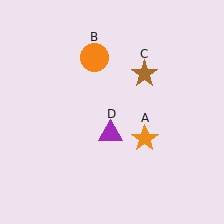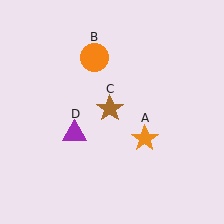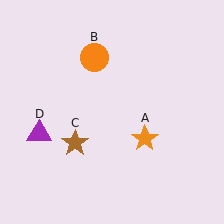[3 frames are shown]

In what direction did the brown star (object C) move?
The brown star (object C) moved down and to the left.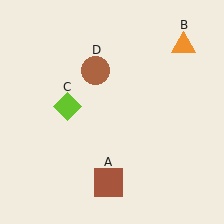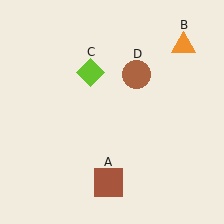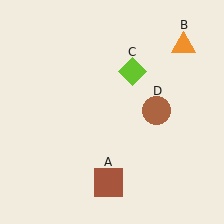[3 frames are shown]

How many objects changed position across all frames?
2 objects changed position: lime diamond (object C), brown circle (object D).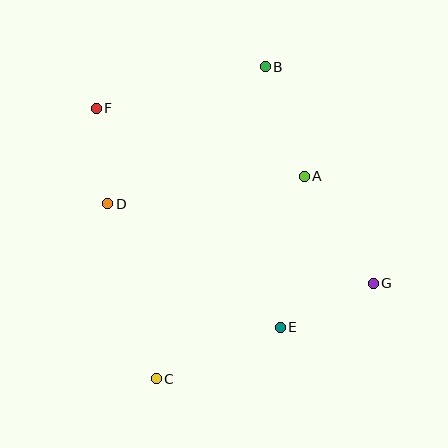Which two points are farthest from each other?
Points B and C are farthest from each other.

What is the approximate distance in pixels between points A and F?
The distance between A and F is approximately 219 pixels.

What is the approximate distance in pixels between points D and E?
The distance between D and E is approximately 212 pixels.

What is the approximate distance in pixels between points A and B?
The distance between A and B is approximately 116 pixels.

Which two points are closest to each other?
Points D and F are closest to each other.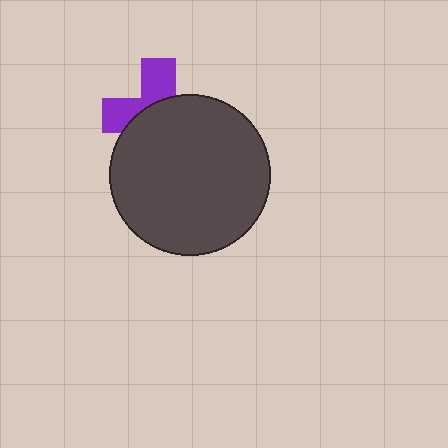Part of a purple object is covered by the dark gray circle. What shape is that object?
It is a cross.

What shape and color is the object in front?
The object in front is a dark gray circle.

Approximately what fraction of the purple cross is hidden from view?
Roughly 61% of the purple cross is hidden behind the dark gray circle.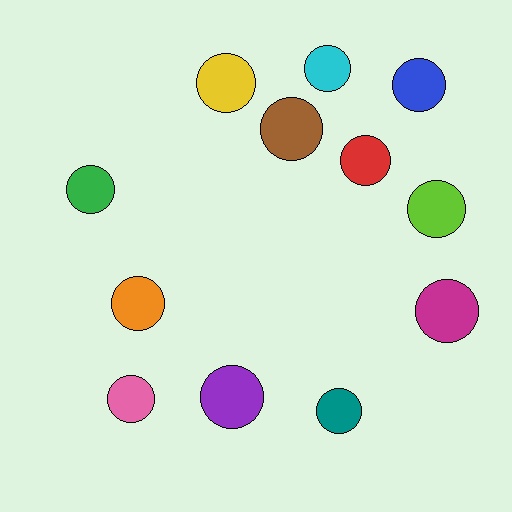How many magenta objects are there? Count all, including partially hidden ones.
There is 1 magenta object.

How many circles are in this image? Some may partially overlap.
There are 12 circles.